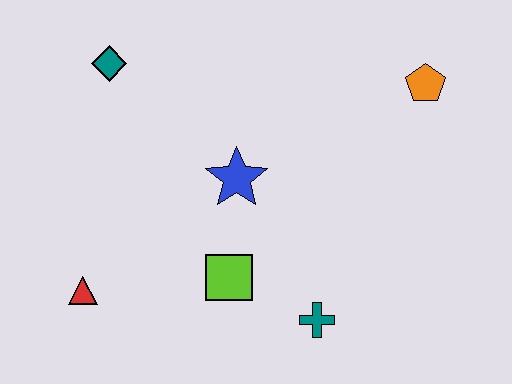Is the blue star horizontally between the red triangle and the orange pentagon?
Yes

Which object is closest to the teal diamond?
The blue star is closest to the teal diamond.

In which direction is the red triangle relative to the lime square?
The red triangle is to the left of the lime square.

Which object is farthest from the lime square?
The orange pentagon is farthest from the lime square.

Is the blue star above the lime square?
Yes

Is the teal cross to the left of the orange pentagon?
Yes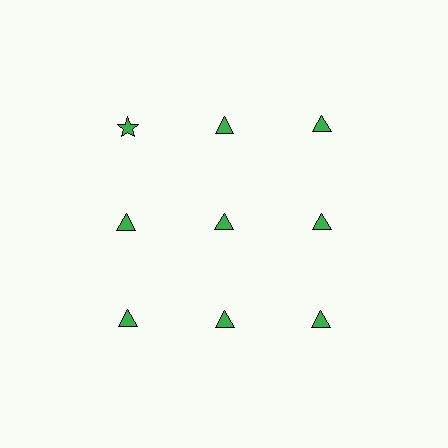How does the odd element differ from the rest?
It has a different shape: star instead of triangle.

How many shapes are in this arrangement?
There are 9 shapes arranged in a grid pattern.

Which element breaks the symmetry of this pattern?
The green star in the top row, leftmost column breaks the symmetry. All other shapes are green triangles.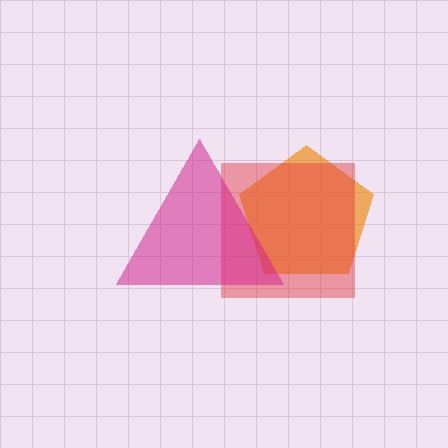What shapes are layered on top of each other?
The layered shapes are: an orange pentagon, a red square, a magenta triangle.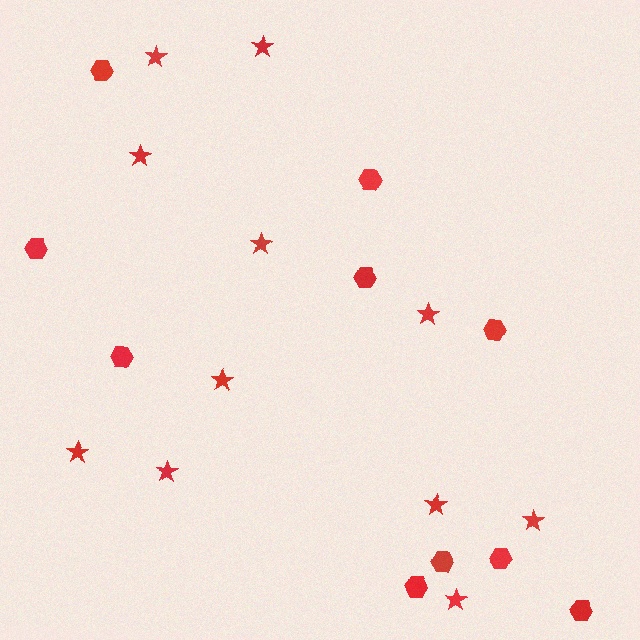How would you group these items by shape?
There are 2 groups: one group of hexagons (10) and one group of stars (11).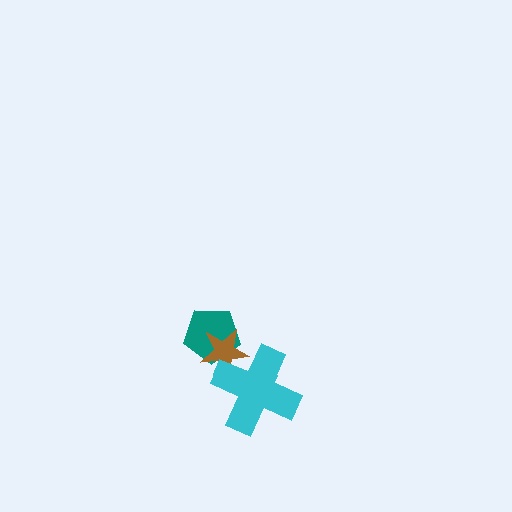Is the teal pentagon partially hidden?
Yes, it is partially covered by another shape.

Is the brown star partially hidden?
Yes, it is partially covered by another shape.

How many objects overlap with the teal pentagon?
1 object overlaps with the teal pentagon.